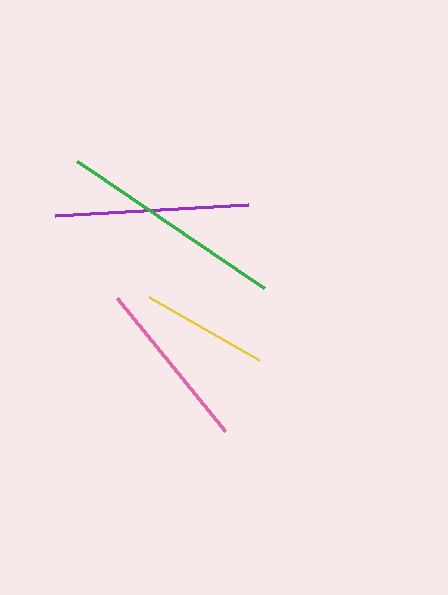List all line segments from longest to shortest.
From longest to shortest: green, purple, pink, yellow.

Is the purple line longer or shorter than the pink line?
The purple line is longer than the pink line.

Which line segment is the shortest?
The yellow line is the shortest at approximately 126 pixels.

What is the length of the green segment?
The green segment is approximately 226 pixels long.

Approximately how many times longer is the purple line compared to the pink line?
The purple line is approximately 1.1 times the length of the pink line.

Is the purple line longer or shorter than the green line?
The green line is longer than the purple line.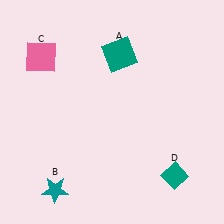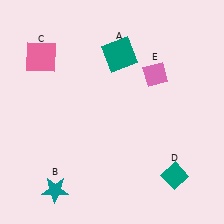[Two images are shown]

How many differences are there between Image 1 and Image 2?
There is 1 difference between the two images.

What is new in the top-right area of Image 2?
A pink diamond (E) was added in the top-right area of Image 2.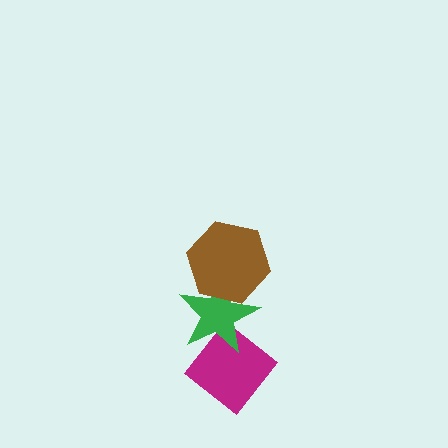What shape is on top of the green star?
The brown hexagon is on top of the green star.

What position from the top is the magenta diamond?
The magenta diamond is 3rd from the top.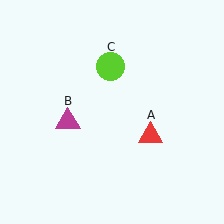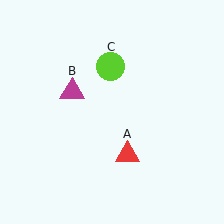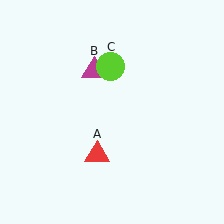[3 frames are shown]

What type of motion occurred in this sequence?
The red triangle (object A), magenta triangle (object B) rotated clockwise around the center of the scene.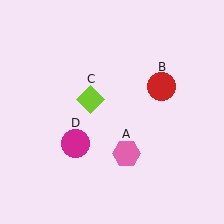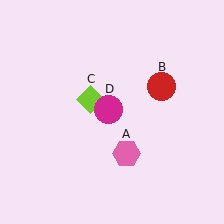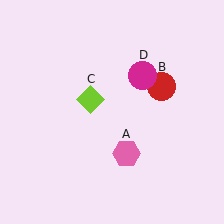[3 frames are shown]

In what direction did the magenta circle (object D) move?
The magenta circle (object D) moved up and to the right.